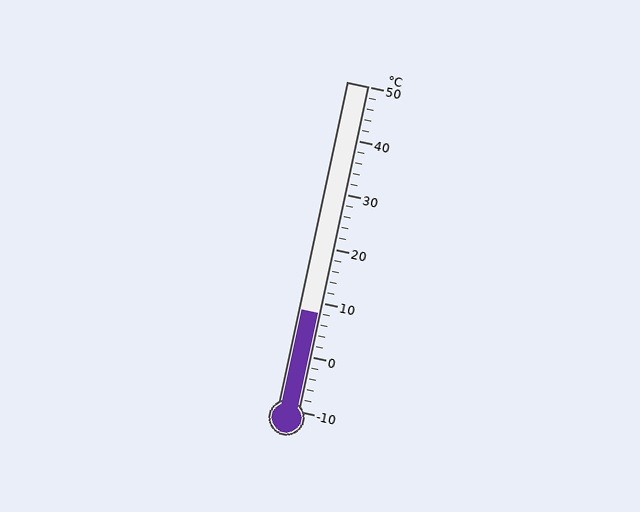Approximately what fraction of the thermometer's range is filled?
The thermometer is filled to approximately 30% of its range.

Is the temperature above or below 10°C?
The temperature is below 10°C.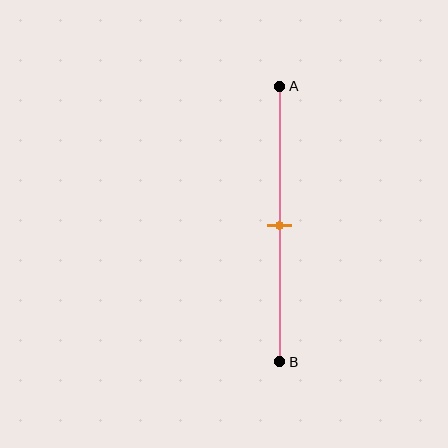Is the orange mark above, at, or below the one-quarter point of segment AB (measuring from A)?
The orange mark is below the one-quarter point of segment AB.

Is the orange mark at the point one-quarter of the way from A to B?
No, the mark is at about 50% from A, not at the 25% one-quarter point.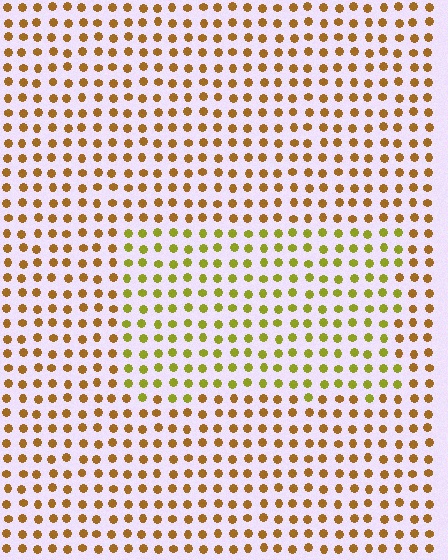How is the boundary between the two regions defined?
The boundary is defined purely by a slight shift in hue (about 35 degrees). Spacing, size, and orientation are identical on both sides.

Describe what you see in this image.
The image is filled with small brown elements in a uniform arrangement. A rectangle-shaped region is visible where the elements are tinted to a slightly different hue, forming a subtle color boundary.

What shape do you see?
I see a rectangle.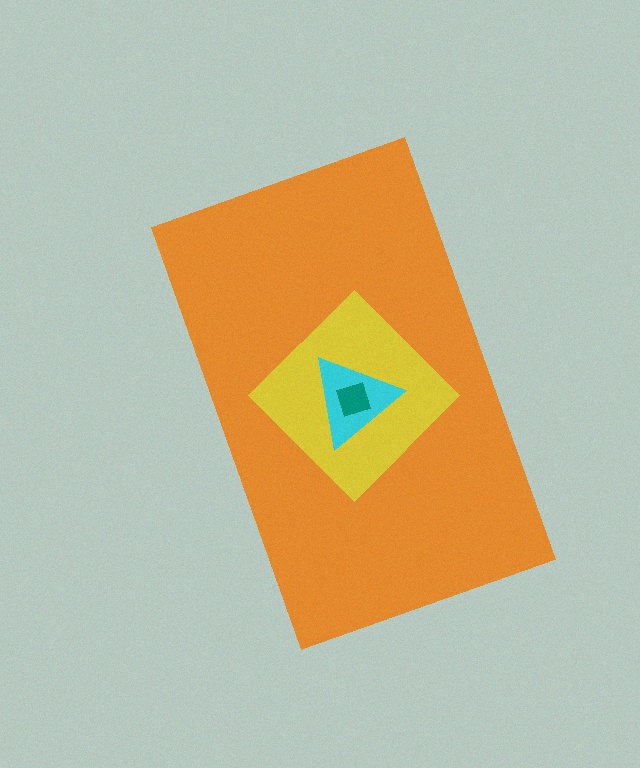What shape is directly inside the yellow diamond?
The cyan triangle.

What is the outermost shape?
The orange rectangle.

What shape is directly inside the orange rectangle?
The yellow diamond.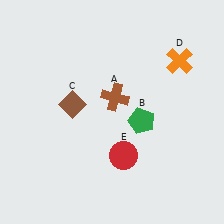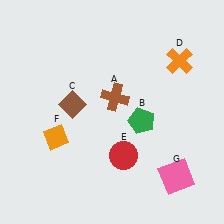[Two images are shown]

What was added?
An orange diamond (F), a pink square (G) were added in Image 2.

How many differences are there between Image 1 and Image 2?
There are 2 differences between the two images.